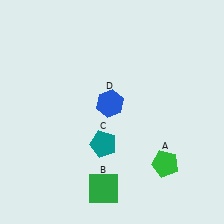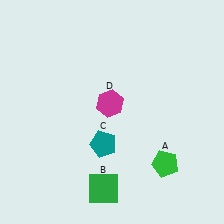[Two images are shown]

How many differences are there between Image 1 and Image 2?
There is 1 difference between the two images.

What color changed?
The hexagon (D) changed from blue in Image 1 to magenta in Image 2.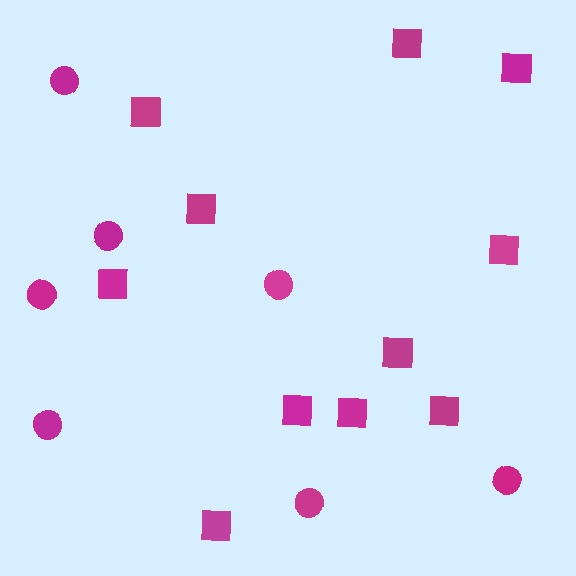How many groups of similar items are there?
There are 2 groups: one group of circles (7) and one group of squares (11).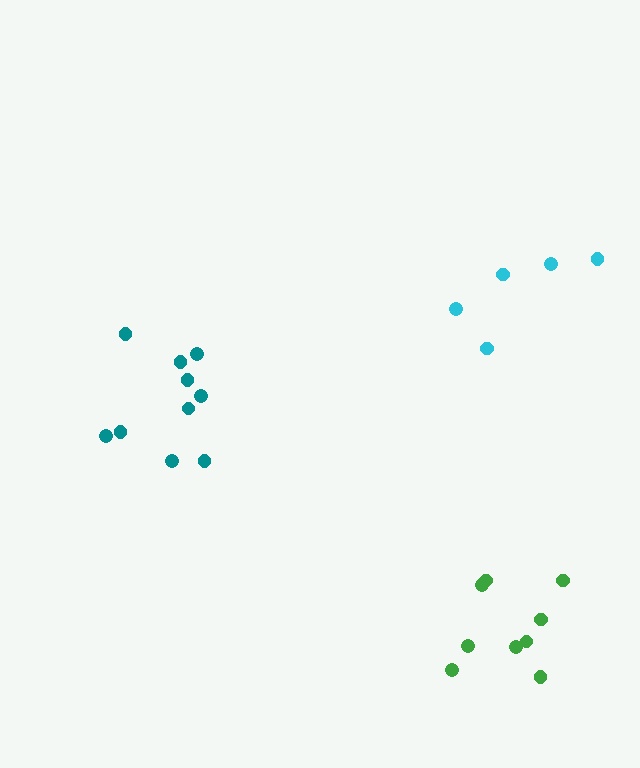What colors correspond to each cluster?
The clusters are colored: teal, green, cyan.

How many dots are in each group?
Group 1: 10 dots, Group 2: 9 dots, Group 3: 5 dots (24 total).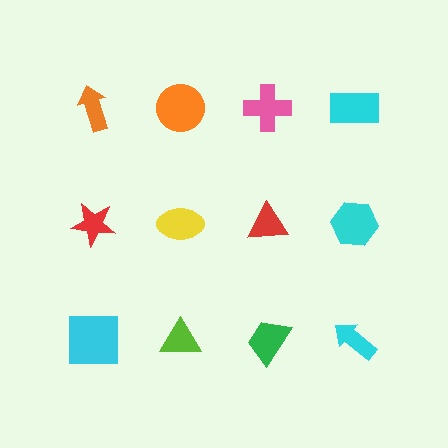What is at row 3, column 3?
A green trapezoid.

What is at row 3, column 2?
A lime triangle.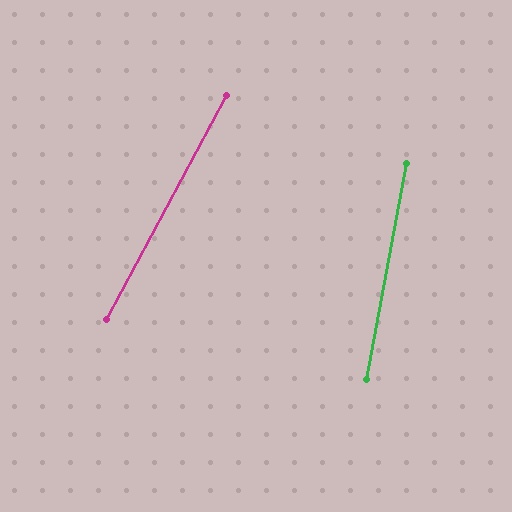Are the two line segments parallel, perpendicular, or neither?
Neither parallel nor perpendicular — they differ by about 18°.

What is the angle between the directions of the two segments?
Approximately 18 degrees.